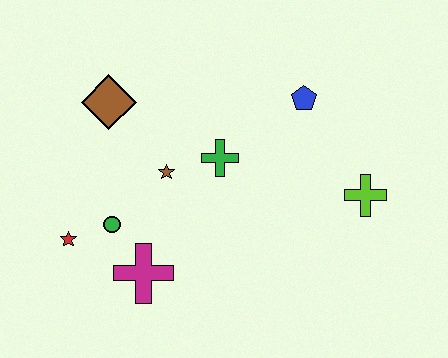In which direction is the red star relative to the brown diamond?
The red star is below the brown diamond.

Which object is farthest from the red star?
The lime cross is farthest from the red star.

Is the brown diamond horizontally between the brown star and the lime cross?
No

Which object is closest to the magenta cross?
The green circle is closest to the magenta cross.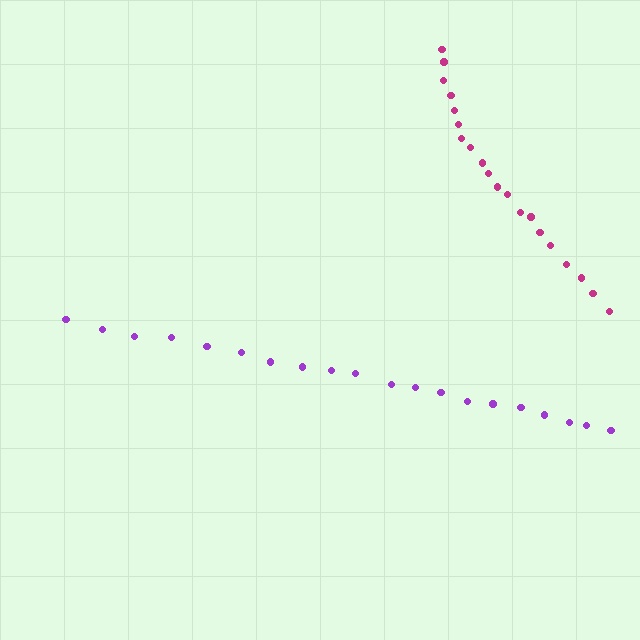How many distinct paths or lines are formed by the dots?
There are 2 distinct paths.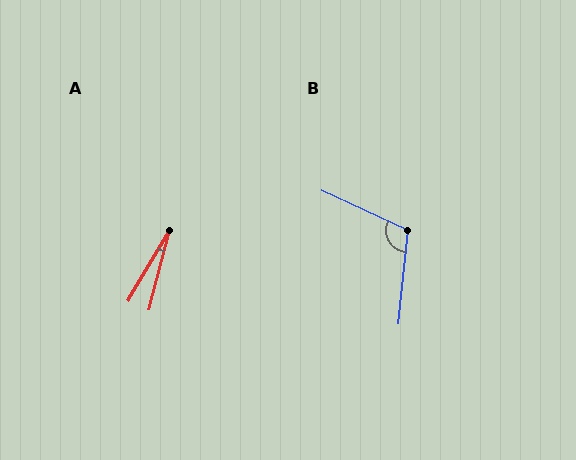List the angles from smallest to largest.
A (16°), B (109°).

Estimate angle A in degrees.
Approximately 16 degrees.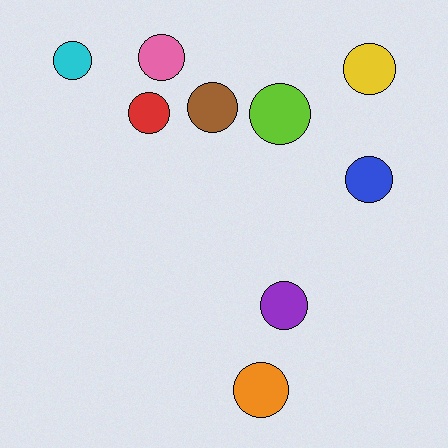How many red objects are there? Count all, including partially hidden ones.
There is 1 red object.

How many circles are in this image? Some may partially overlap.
There are 9 circles.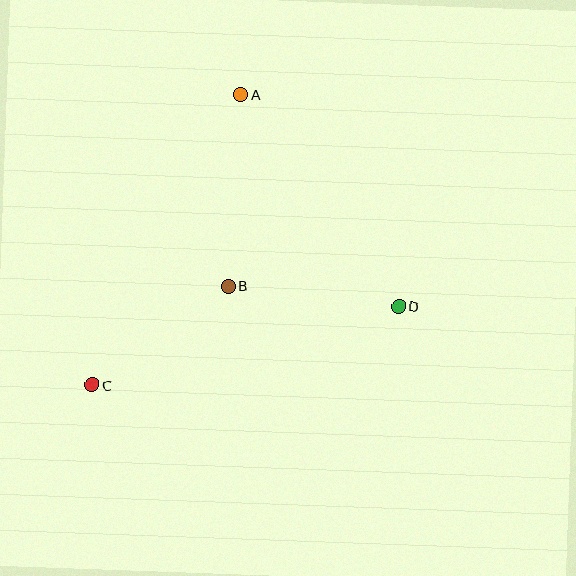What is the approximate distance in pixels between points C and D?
The distance between C and D is approximately 317 pixels.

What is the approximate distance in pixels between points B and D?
The distance between B and D is approximately 172 pixels.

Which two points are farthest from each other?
Points A and C are farthest from each other.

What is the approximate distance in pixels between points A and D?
The distance between A and D is approximately 264 pixels.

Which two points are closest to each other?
Points B and C are closest to each other.